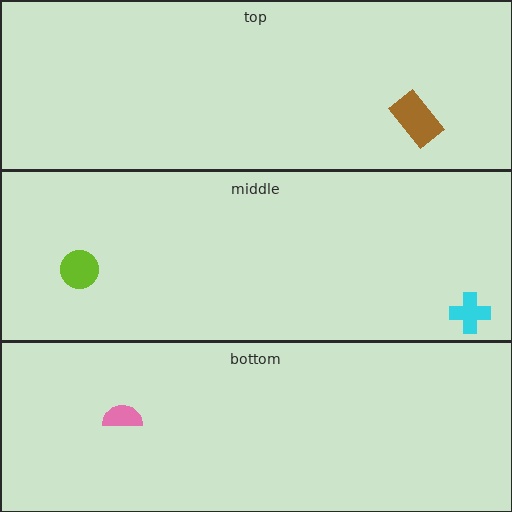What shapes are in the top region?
The brown rectangle.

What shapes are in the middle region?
The lime circle, the cyan cross.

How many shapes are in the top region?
1.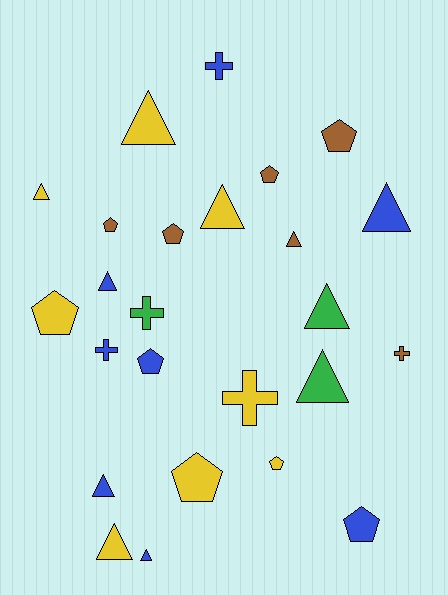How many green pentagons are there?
There are no green pentagons.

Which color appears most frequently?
Blue, with 8 objects.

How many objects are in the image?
There are 25 objects.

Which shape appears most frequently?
Triangle, with 11 objects.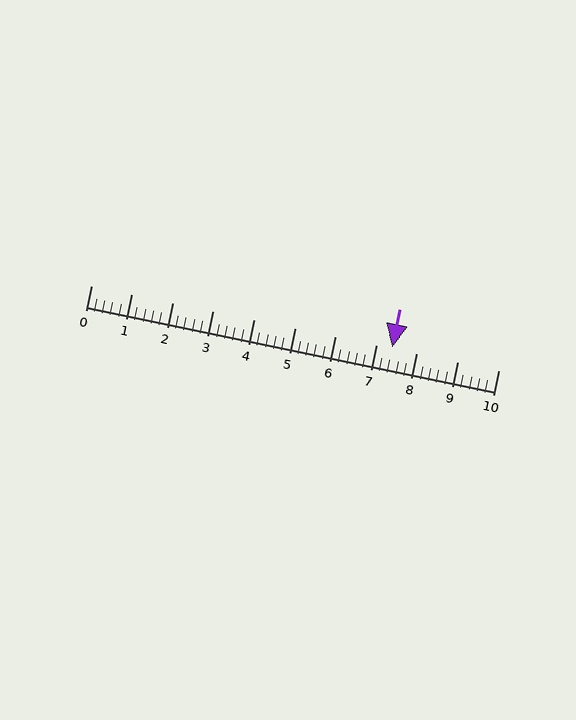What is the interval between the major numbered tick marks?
The major tick marks are spaced 1 units apart.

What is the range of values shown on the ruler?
The ruler shows values from 0 to 10.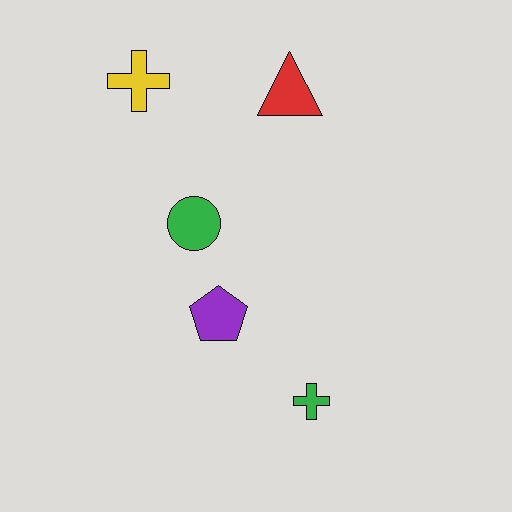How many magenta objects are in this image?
There are no magenta objects.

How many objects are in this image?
There are 5 objects.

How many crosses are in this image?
There are 2 crosses.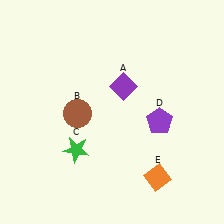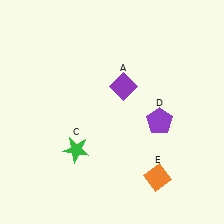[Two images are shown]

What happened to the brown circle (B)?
The brown circle (B) was removed in Image 2. It was in the bottom-left area of Image 1.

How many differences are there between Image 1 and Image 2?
There is 1 difference between the two images.